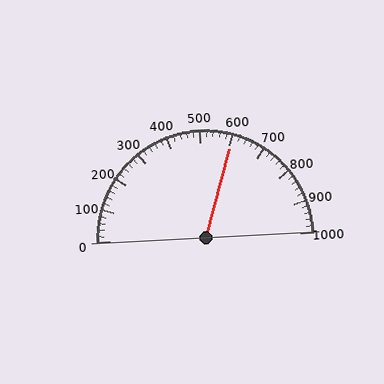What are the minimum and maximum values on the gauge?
The gauge ranges from 0 to 1000.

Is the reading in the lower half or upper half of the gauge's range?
The reading is in the upper half of the range (0 to 1000).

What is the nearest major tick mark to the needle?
The nearest major tick mark is 600.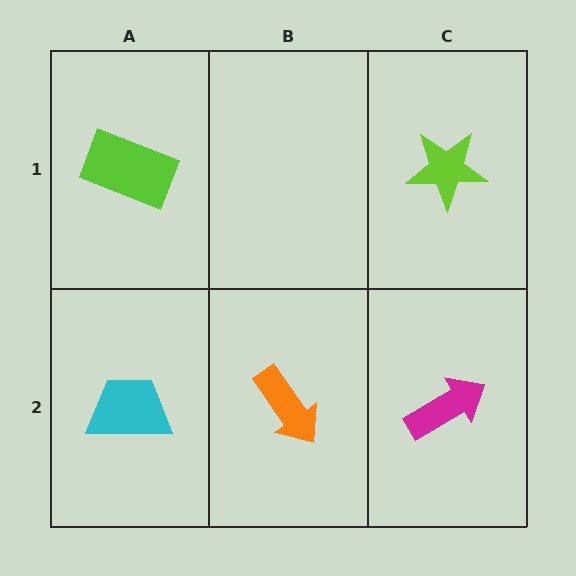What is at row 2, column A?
A cyan trapezoid.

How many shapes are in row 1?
2 shapes.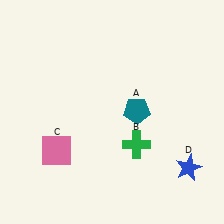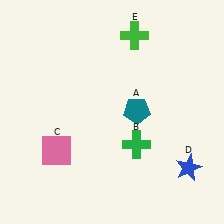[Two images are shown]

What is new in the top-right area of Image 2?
A green cross (E) was added in the top-right area of Image 2.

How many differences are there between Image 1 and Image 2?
There is 1 difference between the two images.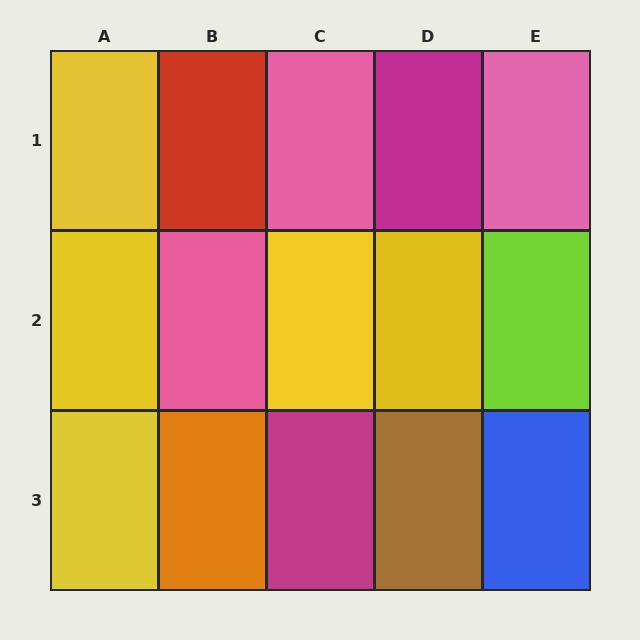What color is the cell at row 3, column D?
Brown.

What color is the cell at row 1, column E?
Pink.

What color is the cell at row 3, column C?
Magenta.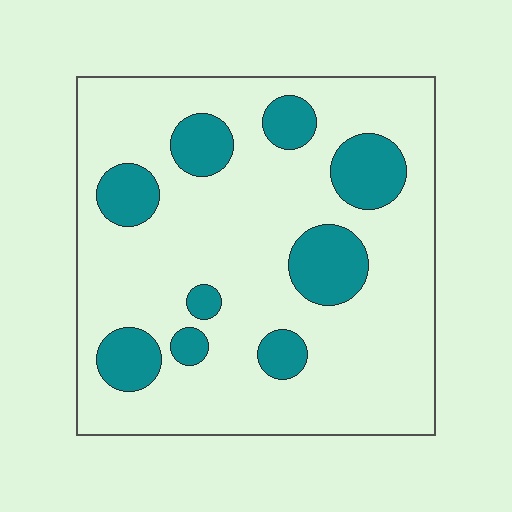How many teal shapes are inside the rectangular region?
9.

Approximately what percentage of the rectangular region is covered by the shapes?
Approximately 20%.